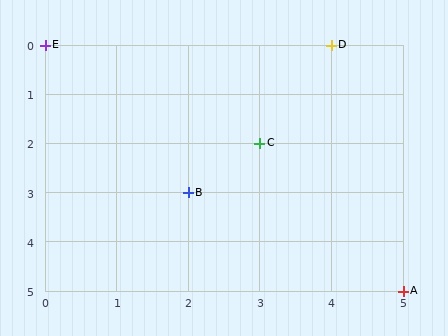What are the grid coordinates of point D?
Point D is at grid coordinates (4, 0).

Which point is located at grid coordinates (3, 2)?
Point C is at (3, 2).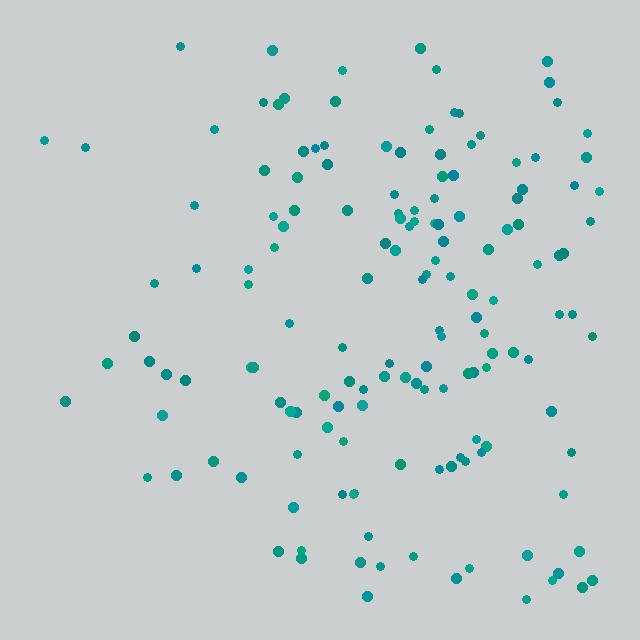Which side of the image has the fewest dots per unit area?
The left.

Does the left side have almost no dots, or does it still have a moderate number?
Still a moderate number, just noticeably fewer than the right.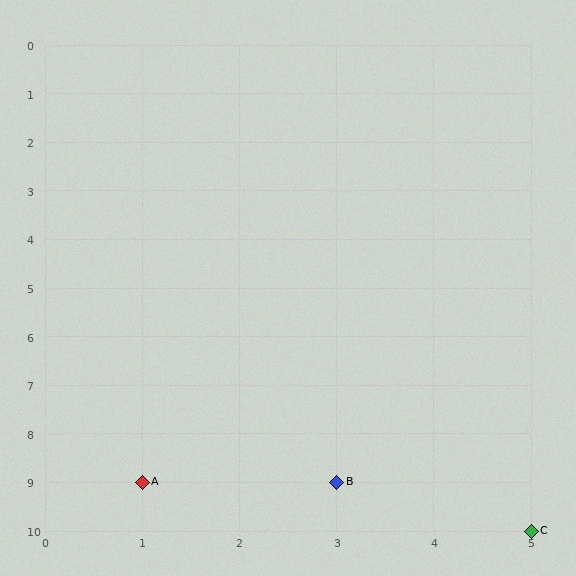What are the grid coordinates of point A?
Point A is at grid coordinates (1, 9).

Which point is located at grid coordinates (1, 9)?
Point A is at (1, 9).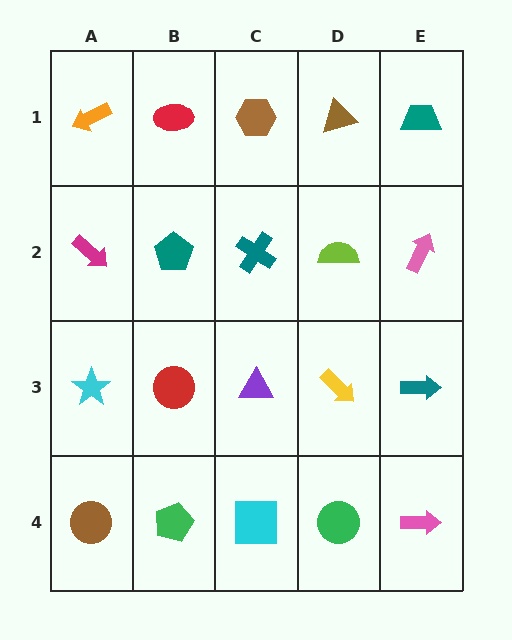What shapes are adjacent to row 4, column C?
A purple triangle (row 3, column C), a green pentagon (row 4, column B), a green circle (row 4, column D).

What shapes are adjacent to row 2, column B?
A red ellipse (row 1, column B), a red circle (row 3, column B), a magenta arrow (row 2, column A), a teal cross (row 2, column C).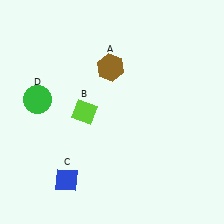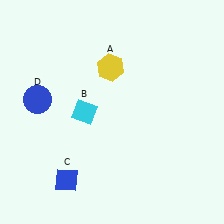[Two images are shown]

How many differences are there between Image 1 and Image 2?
There are 3 differences between the two images.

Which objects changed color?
A changed from brown to yellow. B changed from lime to cyan. D changed from green to blue.